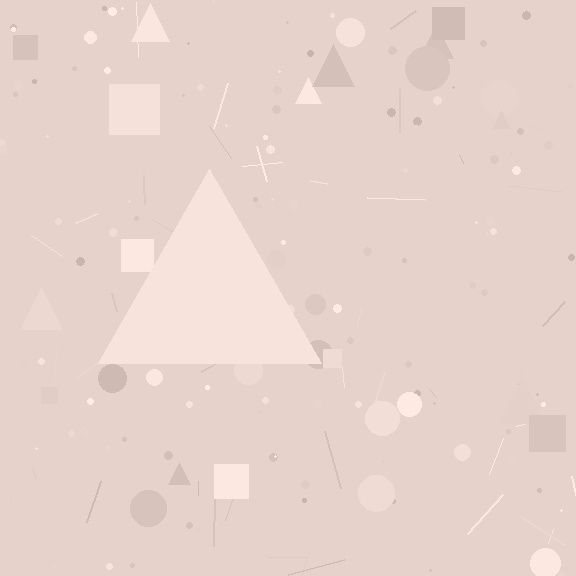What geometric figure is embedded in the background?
A triangle is embedded in the background.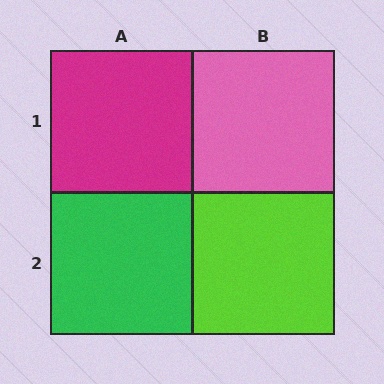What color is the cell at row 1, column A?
Magenta.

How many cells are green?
1 cell is green.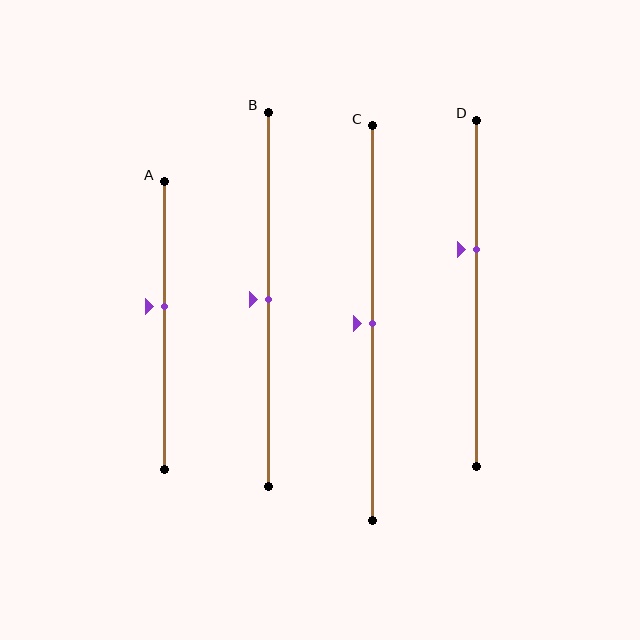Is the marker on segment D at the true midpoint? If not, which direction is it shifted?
No, the marker on segment D is shifted upward by about 13% of the segment length.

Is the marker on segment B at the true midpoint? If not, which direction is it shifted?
Yes, the marker on segment B is at the true midpoint.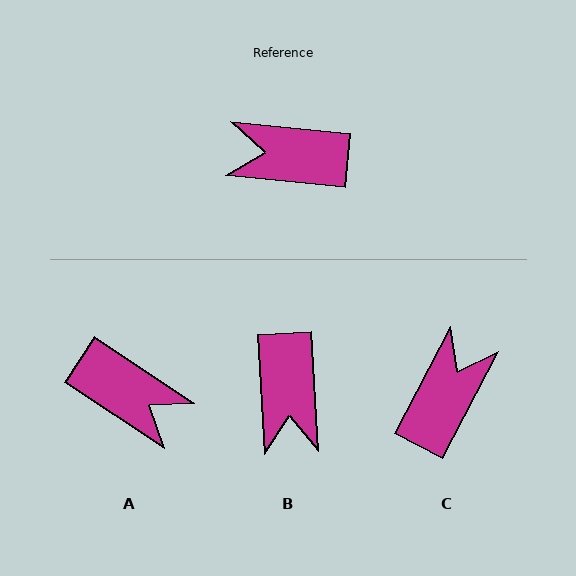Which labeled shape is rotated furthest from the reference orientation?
A, about 152 degrees away.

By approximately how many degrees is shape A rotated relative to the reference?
Approximately 152 degrees counter-clockwise.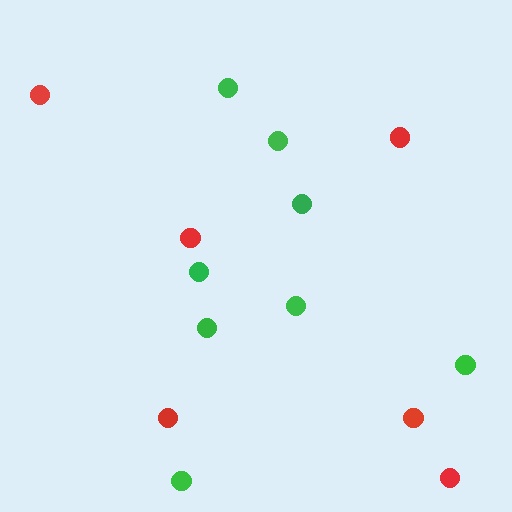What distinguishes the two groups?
There are 2 groups: one group of green circles (8) and one group of red circles (6).